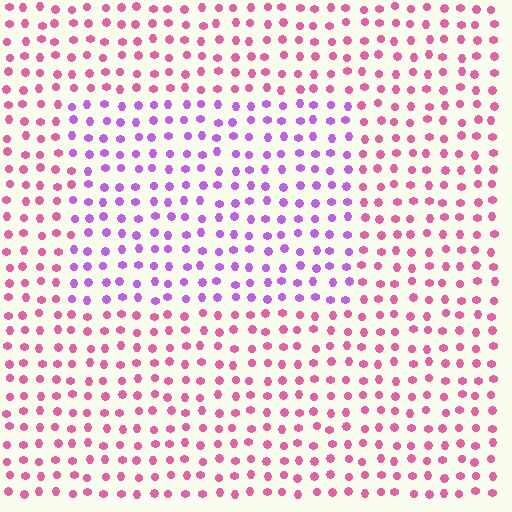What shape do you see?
I see a rectangle.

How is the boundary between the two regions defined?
The boundary is defined purely by a slight shift in hue (about 45 degrees). Spacing, size, and orientation are identical on both sides.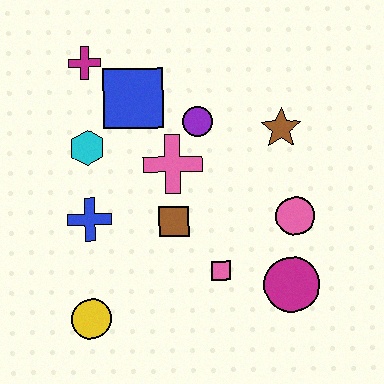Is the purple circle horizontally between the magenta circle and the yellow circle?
Yes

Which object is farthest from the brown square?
The magenta cross is farthest from the brown square.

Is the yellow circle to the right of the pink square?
No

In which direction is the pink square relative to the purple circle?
The pink square is below the purple circle.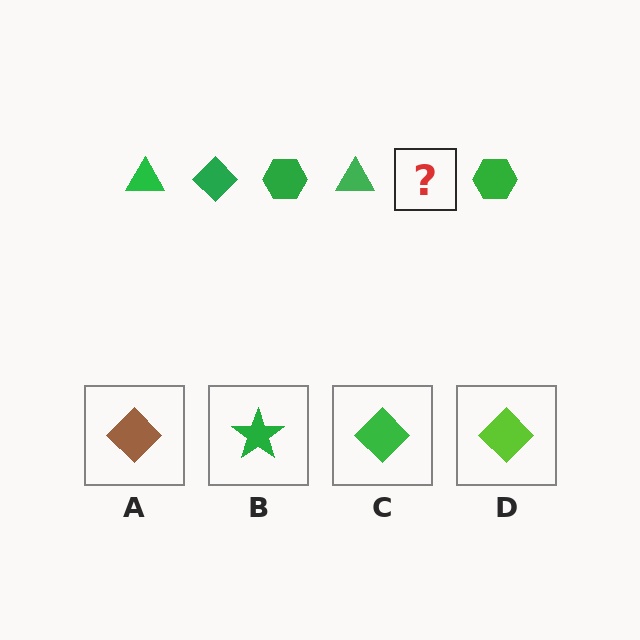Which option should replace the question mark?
Option C.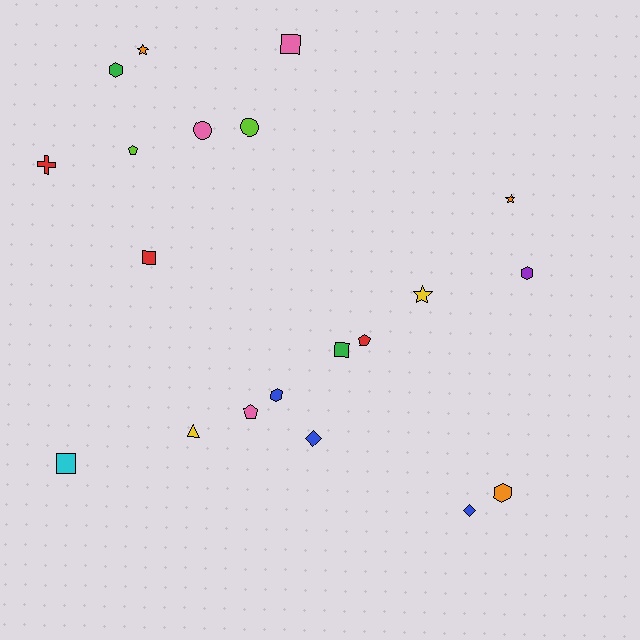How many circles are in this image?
There are 2 circles.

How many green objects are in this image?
There are 2 green objects.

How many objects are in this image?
There are 20 objects.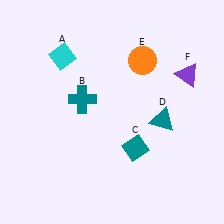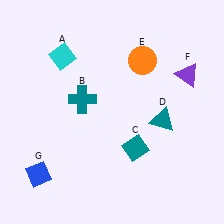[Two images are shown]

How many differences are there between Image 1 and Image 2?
There is 1 difference between the two images.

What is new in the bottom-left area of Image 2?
A blue diamond (G) was added in the bottom-left area of Image 2.